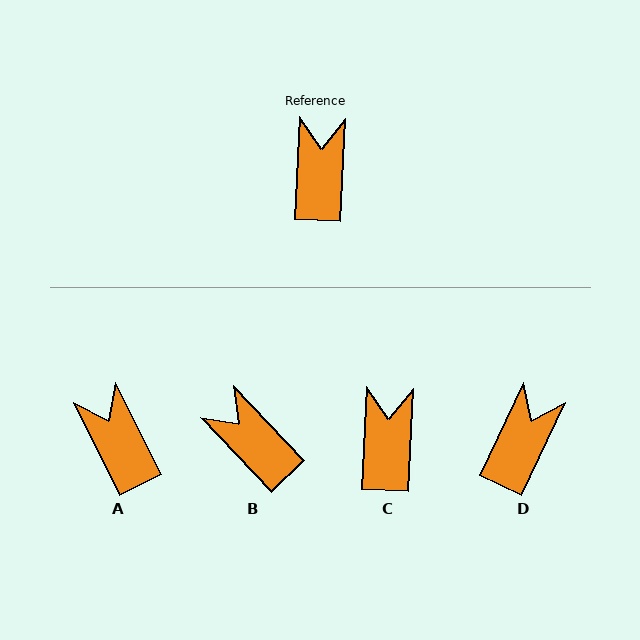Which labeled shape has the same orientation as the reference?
C.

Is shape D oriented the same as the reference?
No, it is off by about 23 degrees.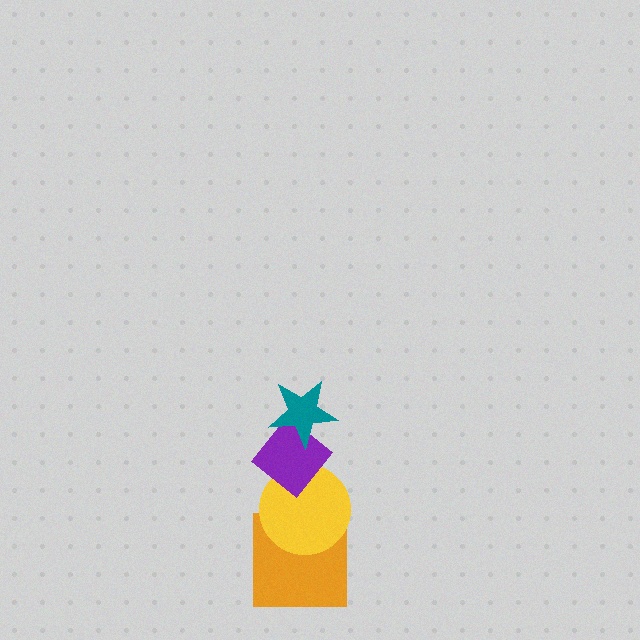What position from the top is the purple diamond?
The purple diamond is 2nd from the top.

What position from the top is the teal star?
The teal star is 1st from the top.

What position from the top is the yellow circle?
The yellow circle is 3rd from the top.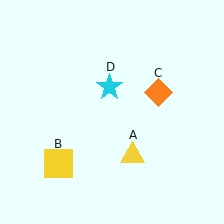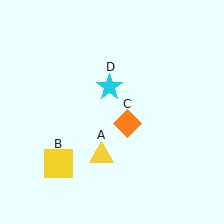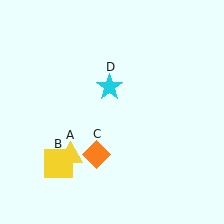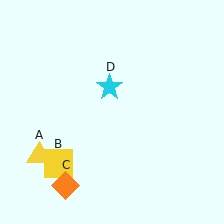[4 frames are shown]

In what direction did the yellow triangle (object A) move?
The yellow triangle (object A) moved left.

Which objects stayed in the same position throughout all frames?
Yellow square (object B) and cyan star (object D) remained stationary.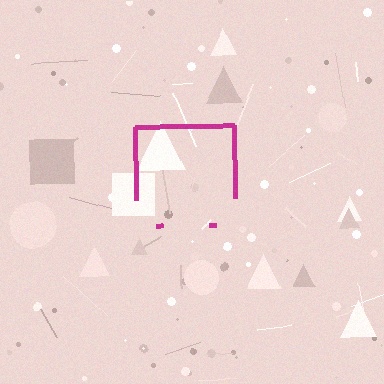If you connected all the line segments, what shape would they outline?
They would outline a square.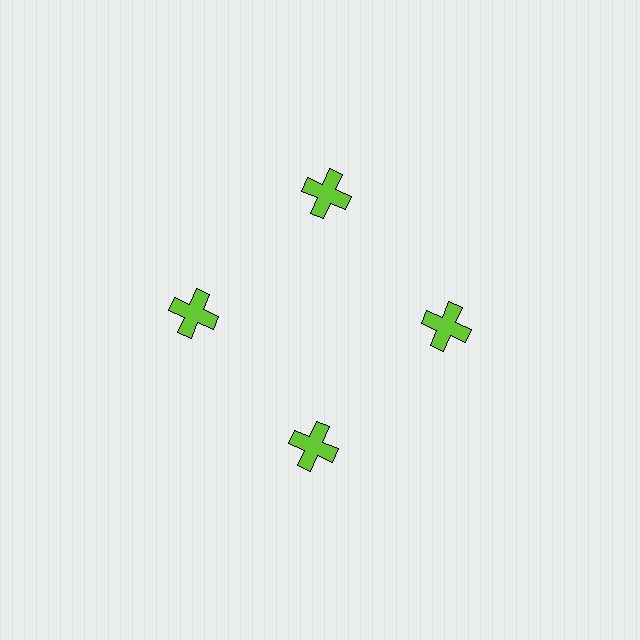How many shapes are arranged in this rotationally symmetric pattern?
There are 4 shapes, arranged in 4 groups of 1.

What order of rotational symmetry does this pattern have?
This pattern has 4-fold rotational symmetry.